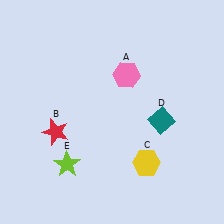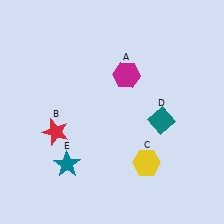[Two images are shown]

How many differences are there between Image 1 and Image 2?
There are 2 differences between the two images.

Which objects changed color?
A changed from pink to magenta. E changed from lime to teal.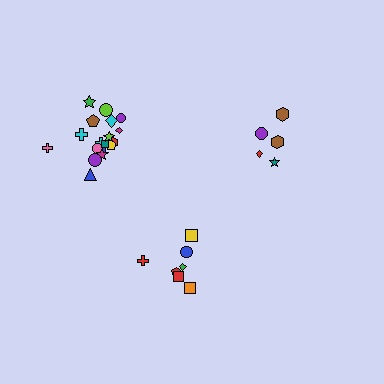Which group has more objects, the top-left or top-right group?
The top-left group.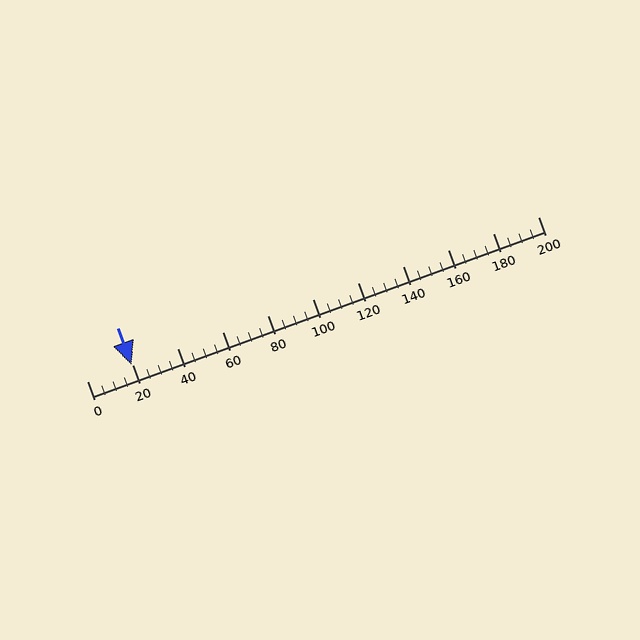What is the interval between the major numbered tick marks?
The major tick marks are spaced 20 units apart.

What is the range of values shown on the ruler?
The ruler shows values from 0 to 200.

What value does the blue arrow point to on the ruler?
The blue arrow points to approximately 20.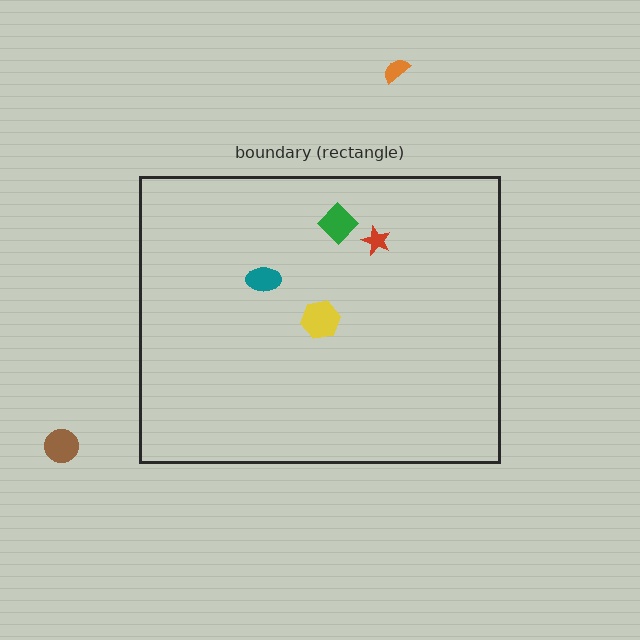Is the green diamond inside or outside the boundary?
Inside.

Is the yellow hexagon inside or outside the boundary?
Inside.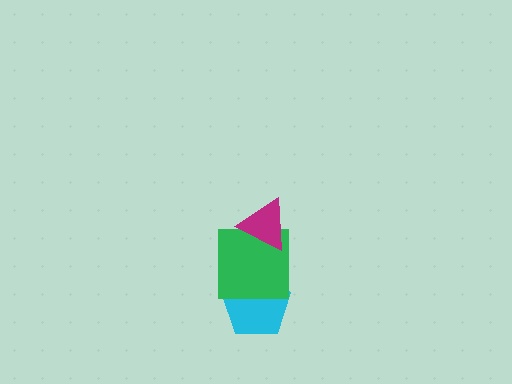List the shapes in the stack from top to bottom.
From top to bottom: the magenta triangle, the green square, the cyan pentagon.